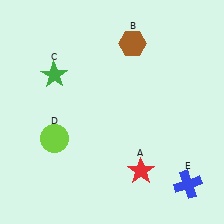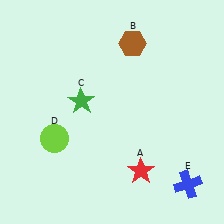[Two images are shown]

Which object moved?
The green star (C) moved right.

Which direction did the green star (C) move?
The green star (C) moved right.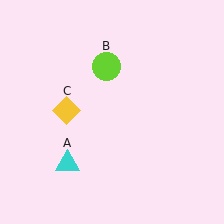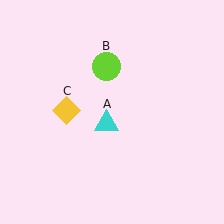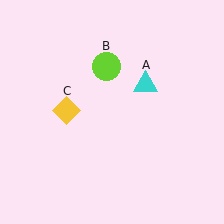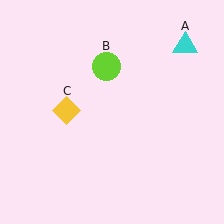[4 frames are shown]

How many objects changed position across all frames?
1 object changed position: cyan triangle (object A).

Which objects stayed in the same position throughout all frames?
Lime circle (object B) and yellow diamond (object C) remained stationary.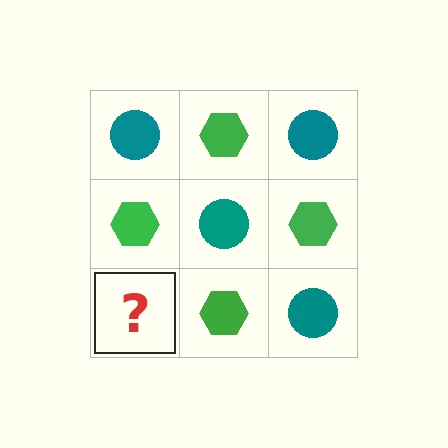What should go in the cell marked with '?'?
The missing cell should contain a teal circle.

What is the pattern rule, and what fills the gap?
The rule is that it alternates teal circle and green hexagon in a checkerboard pattern. The gap should be filled with a teal circle.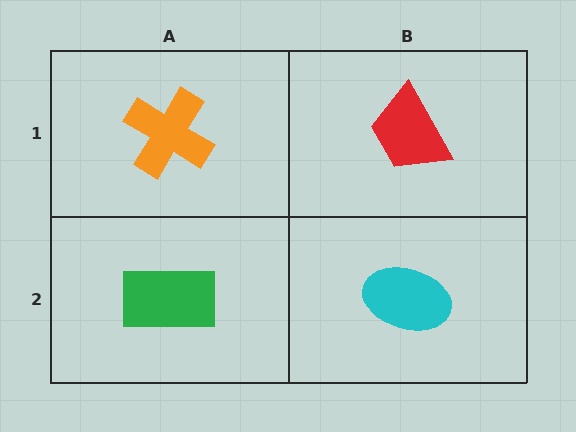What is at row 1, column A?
An orange cross.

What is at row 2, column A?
A green rectangle.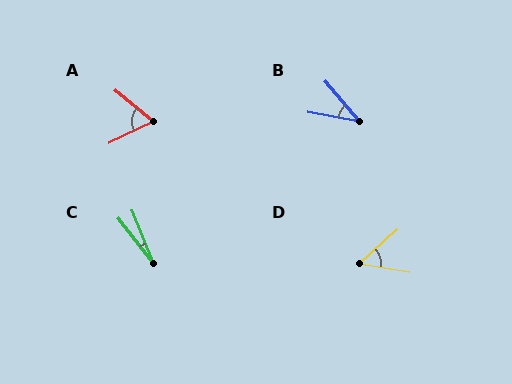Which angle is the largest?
A, at approximately 64 degrees.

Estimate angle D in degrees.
Approximately 51 degrees.